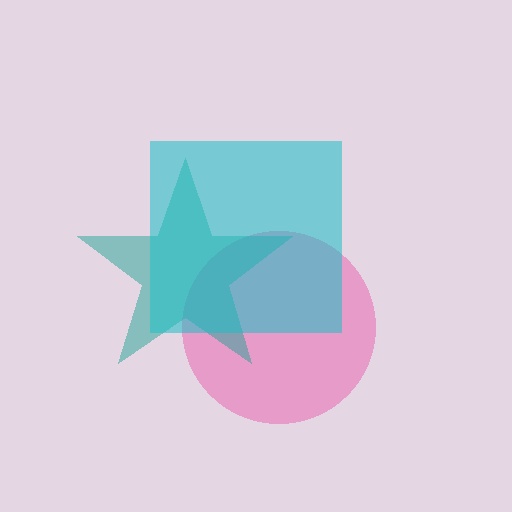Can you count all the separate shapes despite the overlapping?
Yes, there are 3 separate shapes.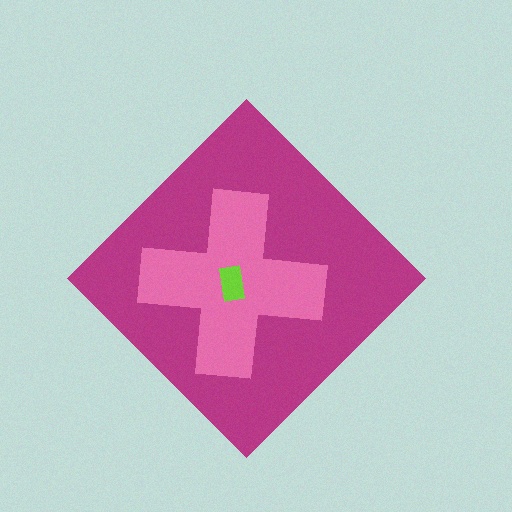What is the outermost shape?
The magenta diamond.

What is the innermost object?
The lime rectangle.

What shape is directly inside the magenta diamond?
The pink cross.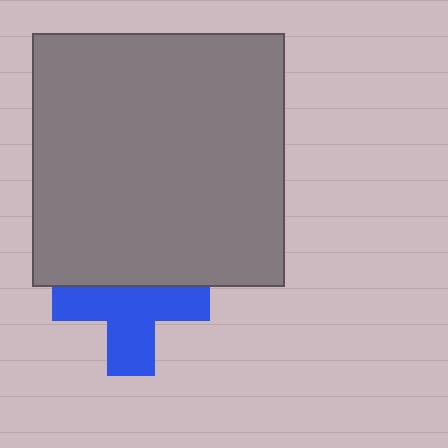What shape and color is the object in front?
The object in front is a gray square.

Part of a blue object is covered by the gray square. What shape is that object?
It is a cross.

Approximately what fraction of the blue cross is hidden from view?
Roughly 38% of the blue cross is hidden behind the gray square.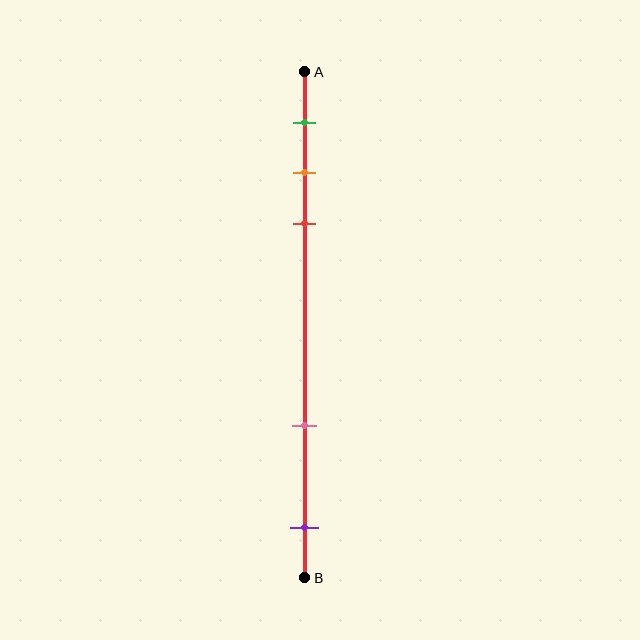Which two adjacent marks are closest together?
The orange and red marks are the closest adjacent pair.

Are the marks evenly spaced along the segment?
No, the marks are not evenly spaced.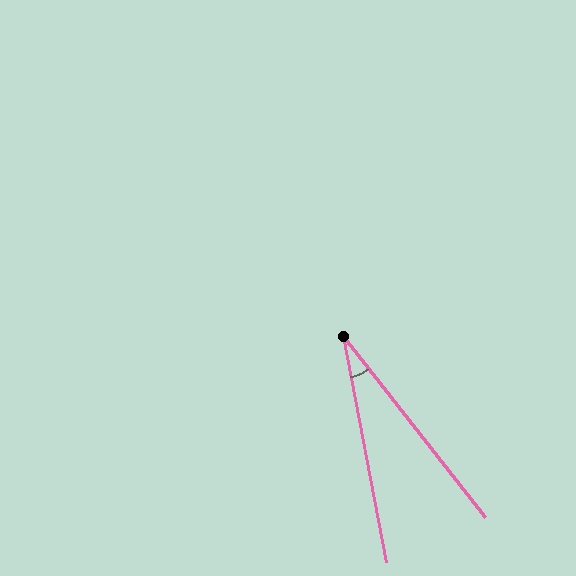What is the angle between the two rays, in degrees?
Approximately 27 degrees.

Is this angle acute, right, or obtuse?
It is acute.